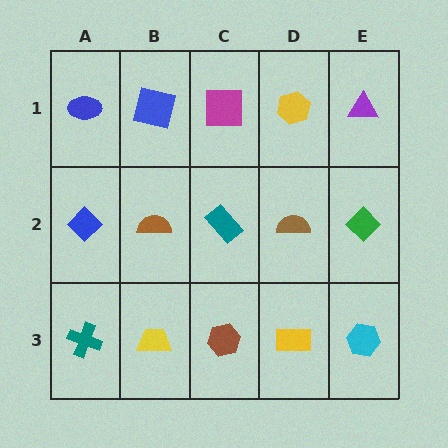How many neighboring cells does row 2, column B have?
4.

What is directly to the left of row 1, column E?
A yellow hexagon.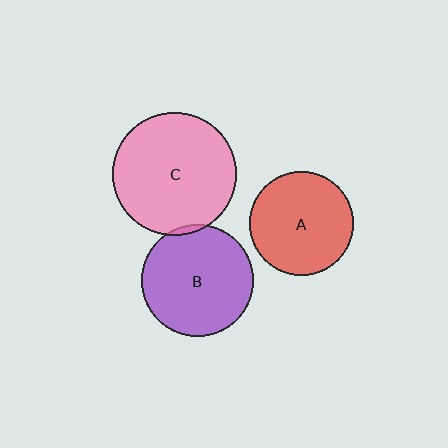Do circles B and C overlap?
Yes.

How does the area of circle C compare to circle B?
Approximately 1.2 times.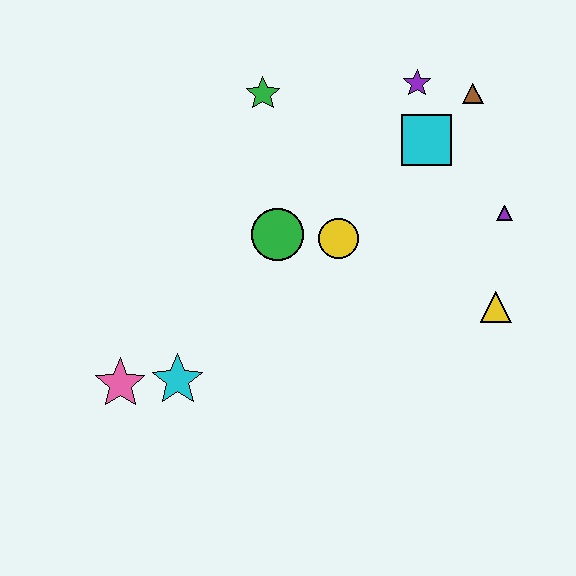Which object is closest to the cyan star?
The pink star is closest to the cyan star.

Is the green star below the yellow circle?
No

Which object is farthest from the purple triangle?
The pink star is farthest from the purple triangle.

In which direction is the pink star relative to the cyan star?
The pink star is to the left of the cyan star.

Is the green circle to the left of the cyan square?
Yes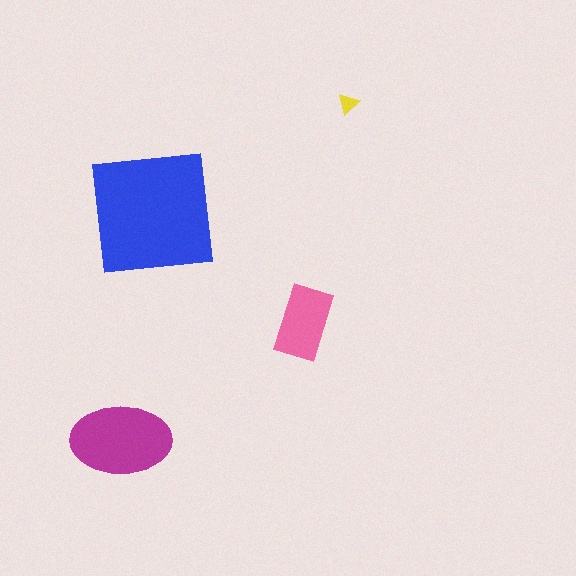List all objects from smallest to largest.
The yellow triangle, the pink rectangle, the magenta ellipse, the blue square.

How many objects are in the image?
There are 4 objects in the image.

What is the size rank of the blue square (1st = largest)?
1st.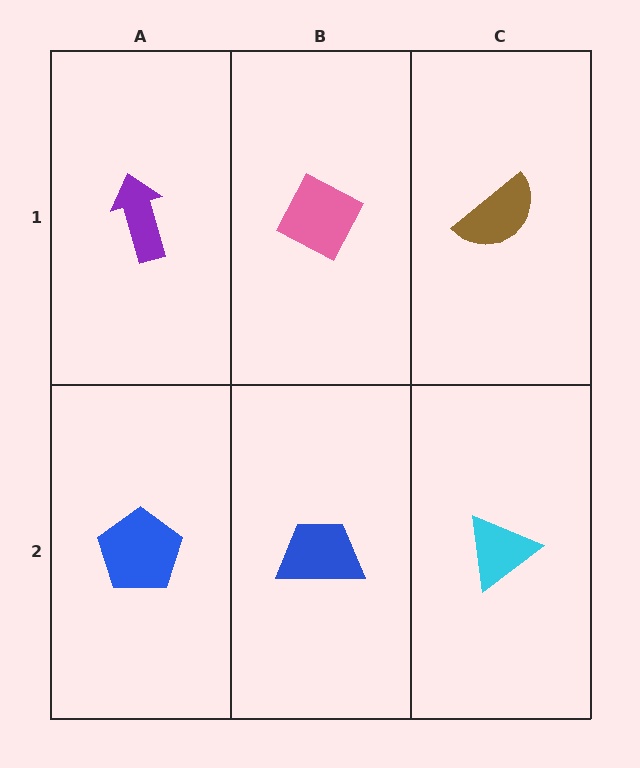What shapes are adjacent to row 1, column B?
A blue trapezoid (row 2, column B), a purple arrow (row 1, column A), a brown semicircle (row 1, column C).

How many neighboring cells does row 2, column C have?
2.